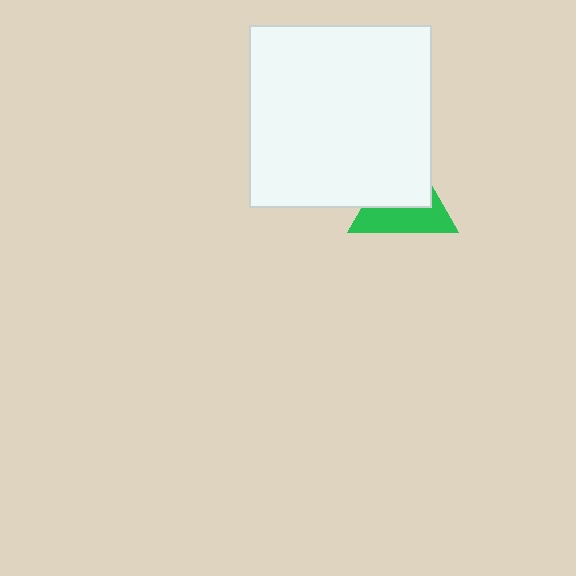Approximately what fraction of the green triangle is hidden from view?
Roughly 51% of the green triangle is hidden behind the white square.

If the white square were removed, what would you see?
You would see the complete green triangle.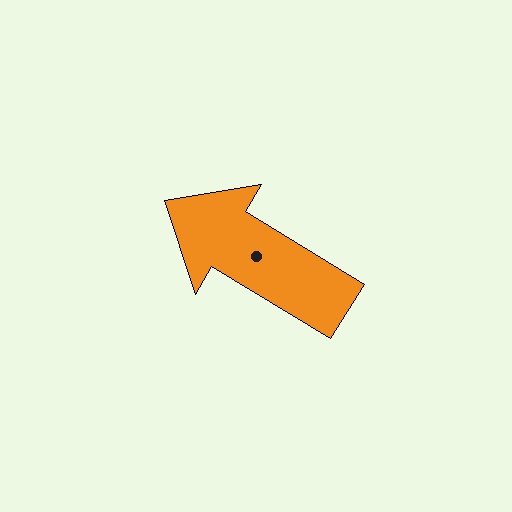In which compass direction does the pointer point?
Northwest.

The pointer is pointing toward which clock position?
Roughly 10 o'clock.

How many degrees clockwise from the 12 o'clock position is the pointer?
Approximately 301 degrees.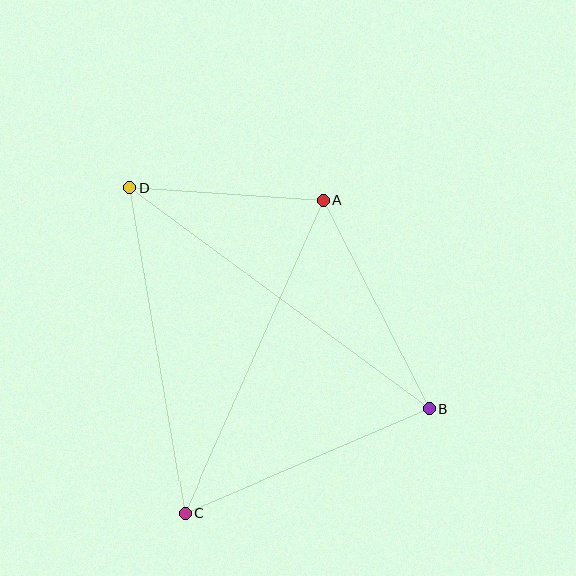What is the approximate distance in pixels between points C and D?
The distance between C and D is approximately 330 pixels.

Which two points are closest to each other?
Points A and D are closest to each other.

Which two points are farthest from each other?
Points B and D are farthest from each other.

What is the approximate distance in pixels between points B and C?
The distance between B and C is approximately 266 pixels.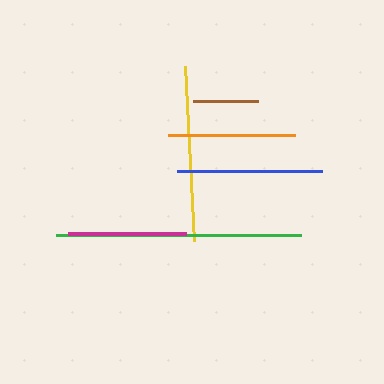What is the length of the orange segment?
The orange segment is approximately 127 pixels long.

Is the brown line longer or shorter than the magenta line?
The magenta line is longer than the brown line.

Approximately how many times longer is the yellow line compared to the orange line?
The yellow line is approximately 1.4 times the length of the orange line.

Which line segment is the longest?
The green line is the longest at approximately 245 pixels.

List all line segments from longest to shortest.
From longest to shortest: green, yellow, blue, orange, magenta, brown.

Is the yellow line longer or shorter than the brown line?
The yellow line is longer than the brown line.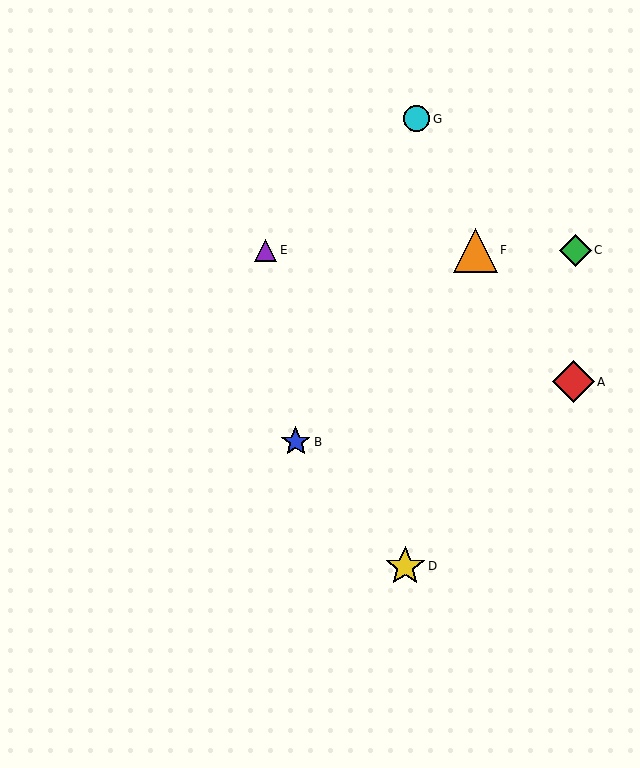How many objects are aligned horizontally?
3 objects (C, E, F) are aligned horizontally.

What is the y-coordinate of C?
Object C is at y≈250.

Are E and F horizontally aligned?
Yes, both are at y≈250.